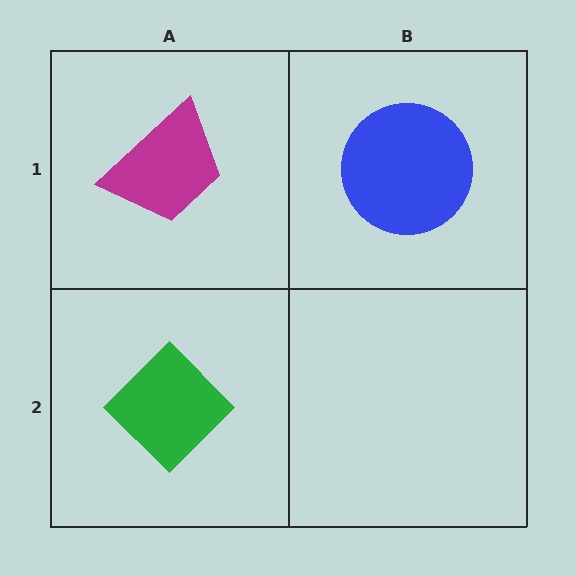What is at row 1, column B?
A blue circle.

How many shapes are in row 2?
1 shape.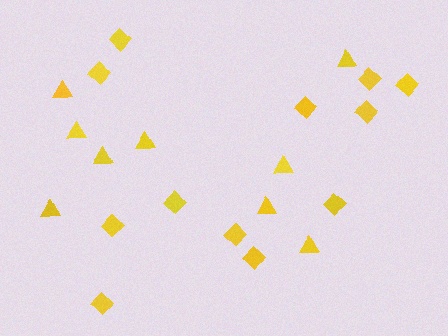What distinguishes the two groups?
There are 2 groups: one group of triangles (9) and one group of diamonds (12).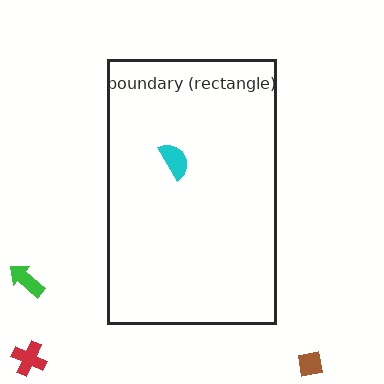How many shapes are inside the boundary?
1 inside, 3 outside.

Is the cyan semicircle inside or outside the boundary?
Inside.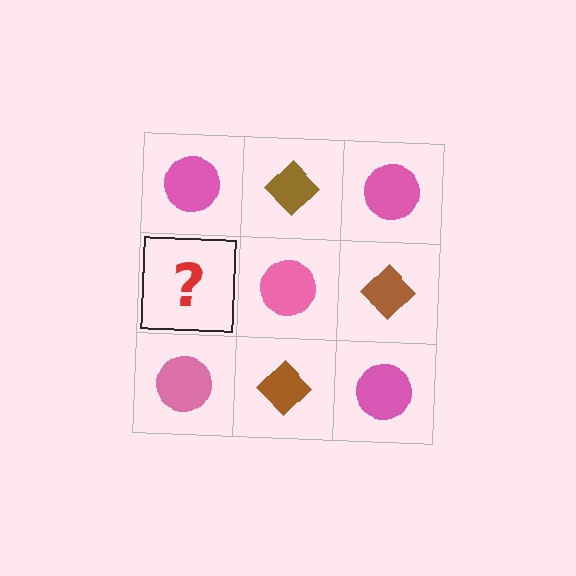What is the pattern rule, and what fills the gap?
The rule is that it alternates pink circle and brown diamond in a checkerboard pattern. The gap should be filled with a brown diamond.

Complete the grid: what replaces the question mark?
The question mark should be replaced with a brown diamond.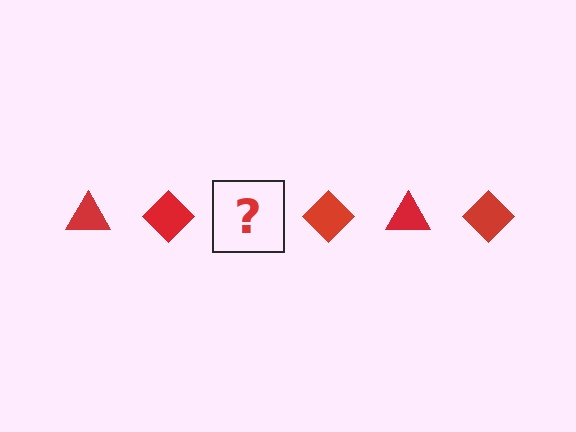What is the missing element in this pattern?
The missing element is a red triangle.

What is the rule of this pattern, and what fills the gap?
The rule is that the pattern cycles through triangle, diamond shapes in red. The gap should be filled with a red triangle.